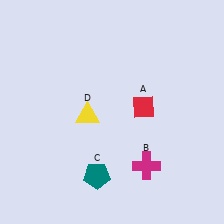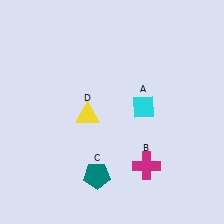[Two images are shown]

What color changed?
The diamond (A) changed from red in Image 1 to cyan in Image 2.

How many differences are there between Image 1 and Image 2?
There is 1 difference between the two images.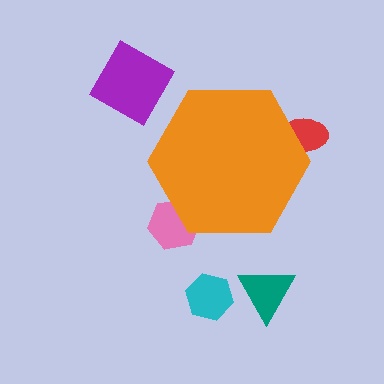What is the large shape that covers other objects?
An orange hexagon.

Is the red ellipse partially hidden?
Yes, the red ellipse is partially hidden behind the orange hexagon.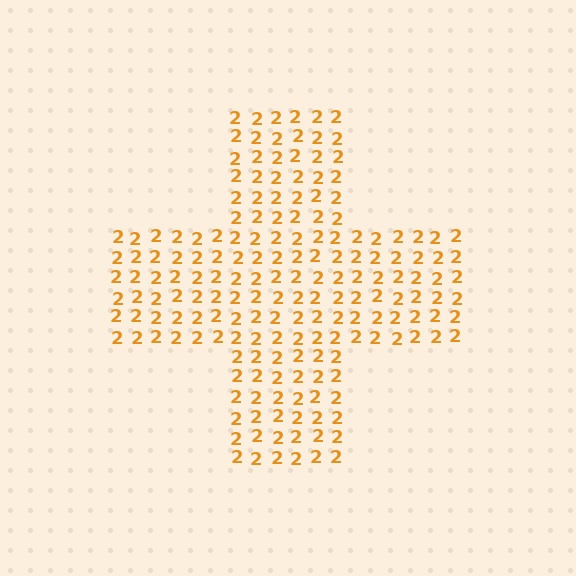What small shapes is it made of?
It is made of small digit 2's.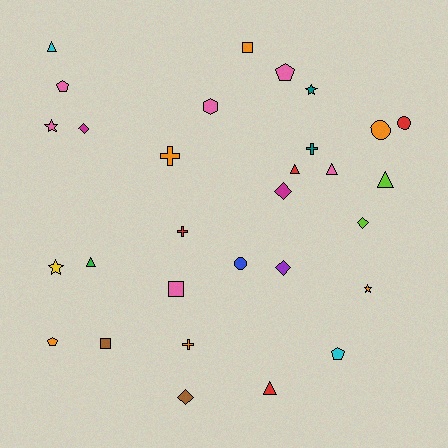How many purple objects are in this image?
There is 1 purple object.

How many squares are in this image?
There are 3 squares.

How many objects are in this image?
There are 30 objects.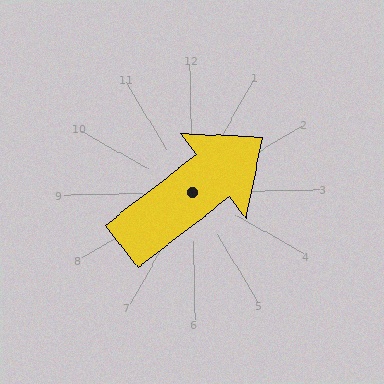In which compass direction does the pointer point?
Northeast.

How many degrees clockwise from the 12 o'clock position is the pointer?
Approximately 53 degrees.